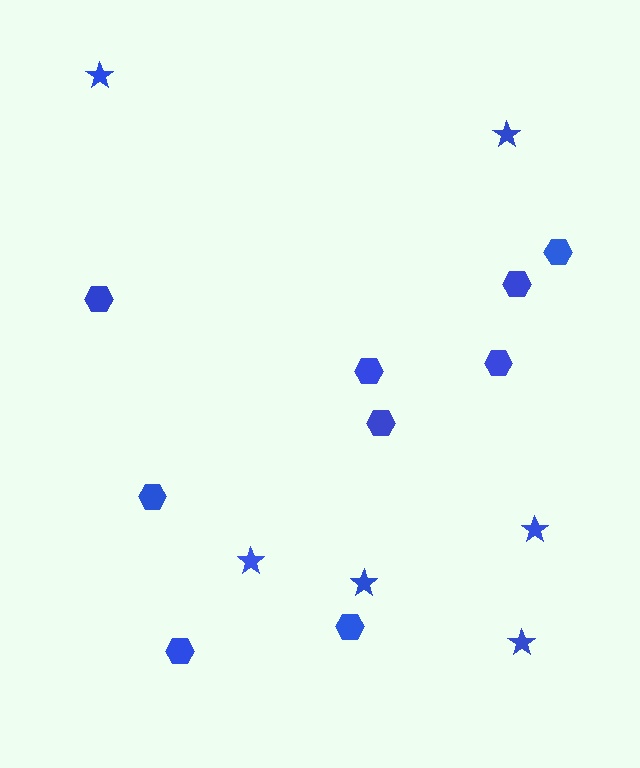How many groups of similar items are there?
There are 2 groups: one group of hexagons (9) and one group of stars (6).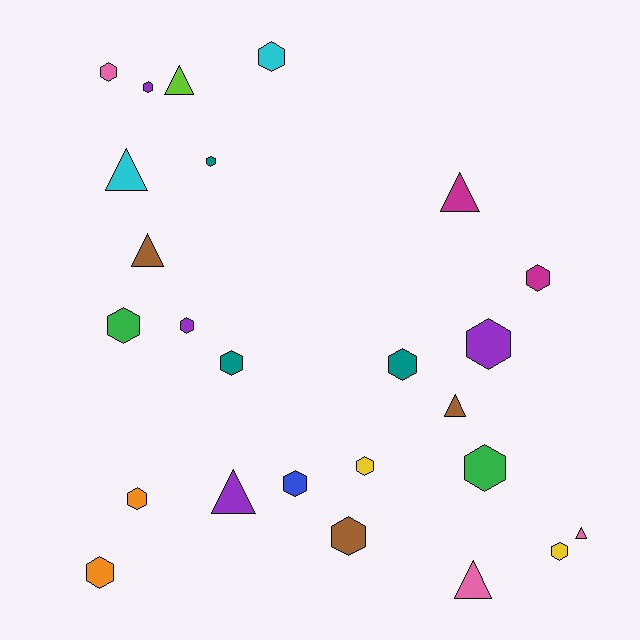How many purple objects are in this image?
There are 4 purple objects.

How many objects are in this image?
There are 25 objects.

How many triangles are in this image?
There are 8 triangles.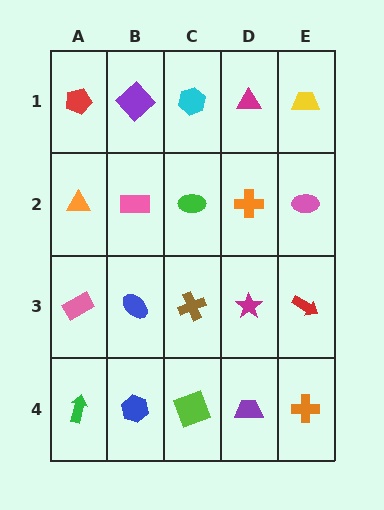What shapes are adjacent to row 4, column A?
A pink rectangle (row 3, column A), a blue hexagon (row 4, column B).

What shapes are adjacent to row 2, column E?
A yellow trapezoid (row 1, column E), a red arrow (row 3, column E), an orange cross (row 2, column D).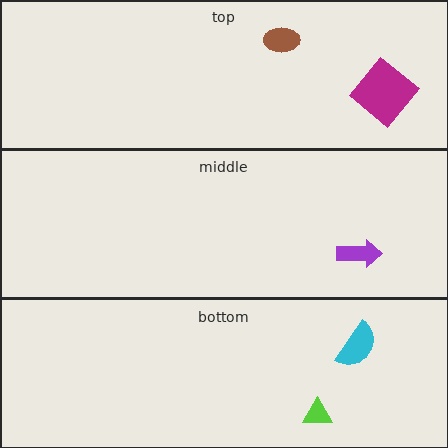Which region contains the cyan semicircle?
The bottom region.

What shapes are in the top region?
The brown ellipse, the magenta diamond.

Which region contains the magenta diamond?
The top region.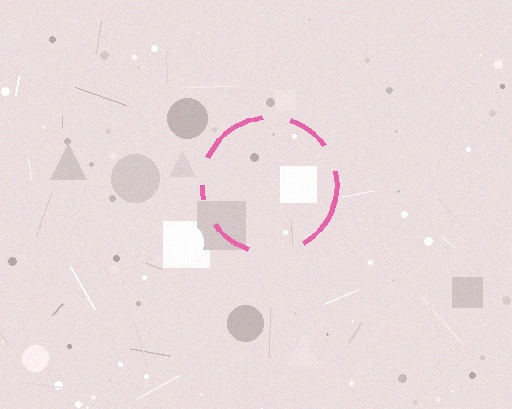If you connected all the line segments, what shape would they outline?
They would outline a circle.